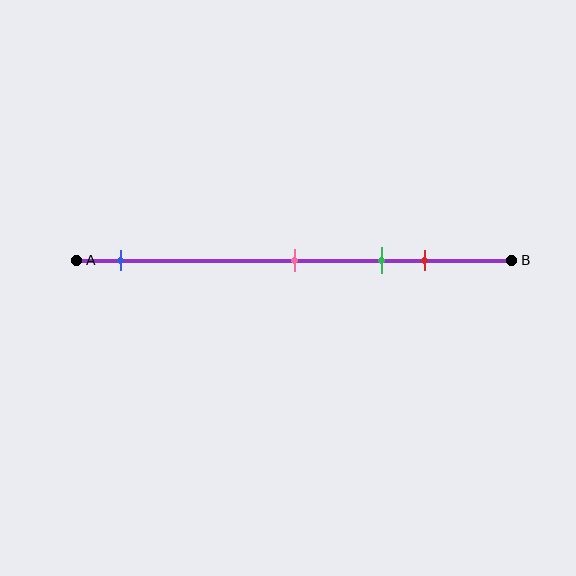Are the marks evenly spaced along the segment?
No, the marks are not evenly spaced.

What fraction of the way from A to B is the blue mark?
The blue mark is approximately 10% (0.1) of the way from A to B.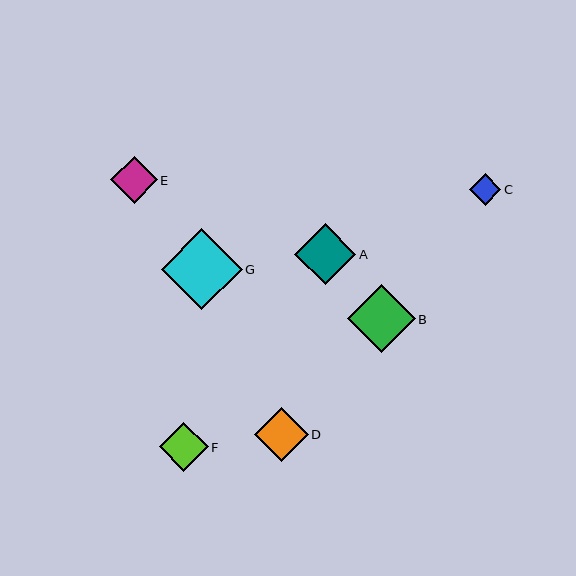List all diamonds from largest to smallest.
From largest to smallest: G, B, A, D, F, E, C.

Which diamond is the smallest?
Diamond C is the smallest with a size of approximately 32 pixels.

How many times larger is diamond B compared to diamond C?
Diamond B is approximately 2.1 times the size of diamond C.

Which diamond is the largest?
Diamond G is the largest with a size of approximately 81 pixels.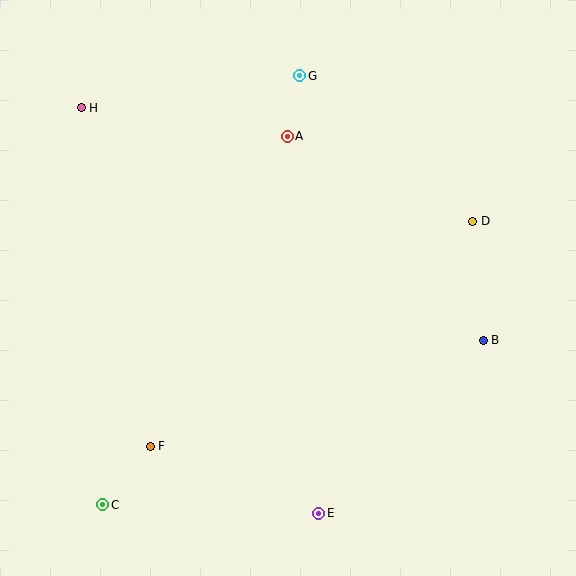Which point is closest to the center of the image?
Point A at (287, 136) is closest to the center.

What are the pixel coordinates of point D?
Point D is at (473, 221).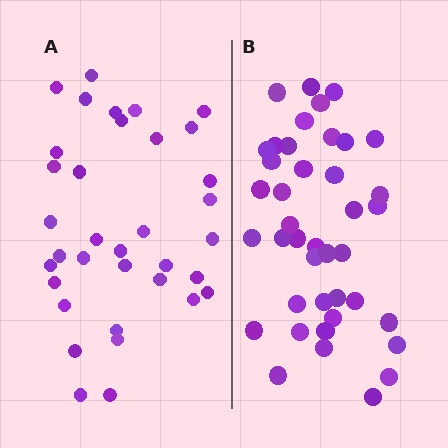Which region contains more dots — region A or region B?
Region B (the right region) has more dots.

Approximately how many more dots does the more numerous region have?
Region B has about 6 more dots than region A.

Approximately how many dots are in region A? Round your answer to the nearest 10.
About 40 dots. (The exact count is 35, which rounds to 40.)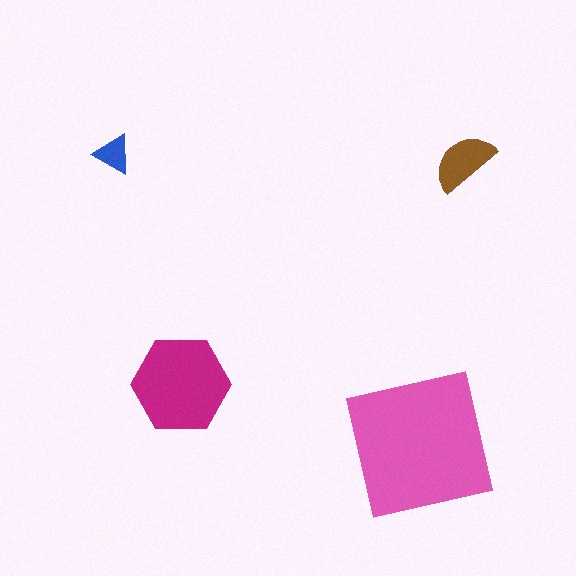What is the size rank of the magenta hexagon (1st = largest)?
2nd.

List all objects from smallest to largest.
The blue triangle, the brown semicircle, the magenta hexagon, the pink square.